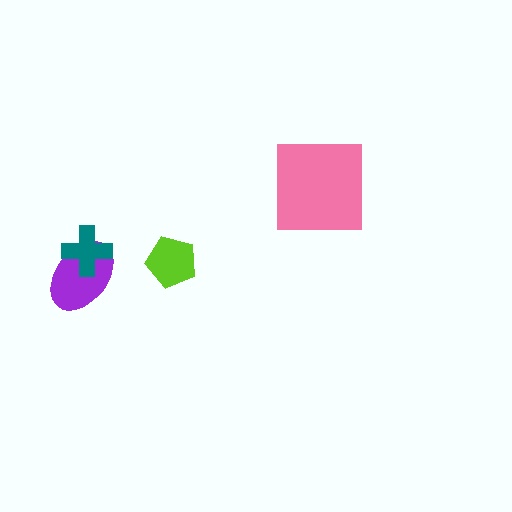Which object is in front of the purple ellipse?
The teal cross is in front of the purple ellipse.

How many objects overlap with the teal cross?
1 object overlaps with the teal cross.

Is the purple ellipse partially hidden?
Yes, it is partially covered by another shape.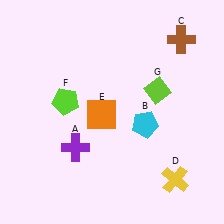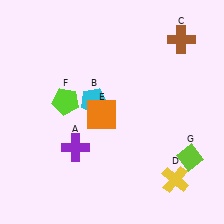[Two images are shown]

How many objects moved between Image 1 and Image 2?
2 objects moved between the two images.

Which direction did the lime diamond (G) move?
The lime diamond (G) moved down.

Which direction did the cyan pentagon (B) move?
The cyan pentagon (B) moved left.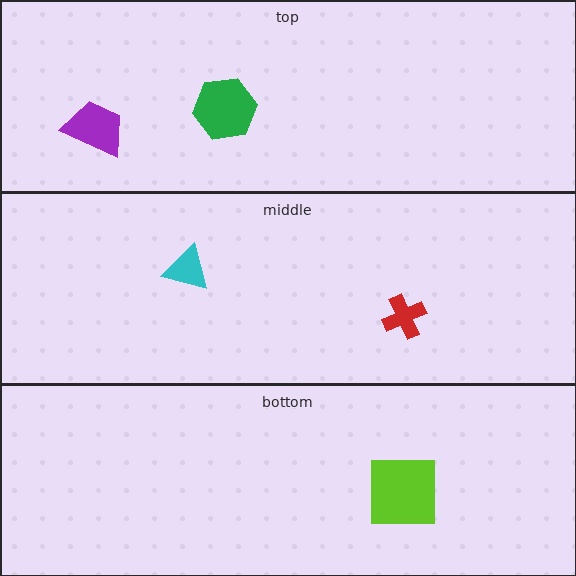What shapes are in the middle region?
The cyan triangle, the red cross.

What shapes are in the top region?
The green hexagon, the purple trapezoid.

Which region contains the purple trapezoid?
The top region.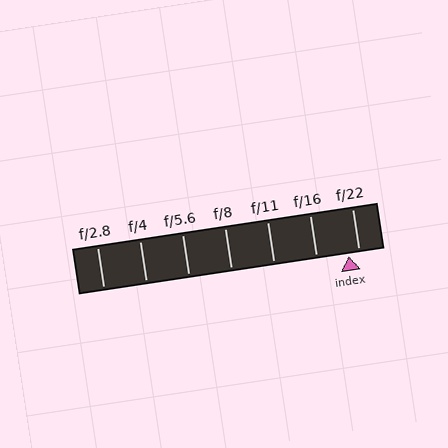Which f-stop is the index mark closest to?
The index mark is closest to f/22.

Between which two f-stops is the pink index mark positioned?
The index mark is between f/16 and f/22.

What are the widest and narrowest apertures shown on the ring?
The widest aperture shown is f/2.8 and the narrowest is f/22.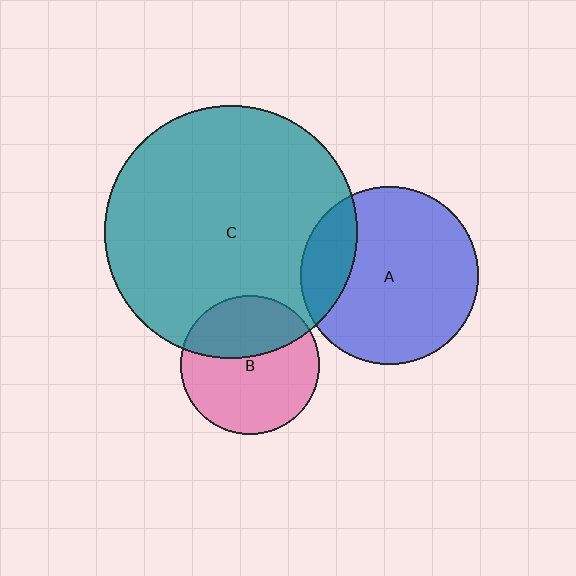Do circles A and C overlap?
Yes.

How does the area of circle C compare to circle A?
Approximately 2.0 times.